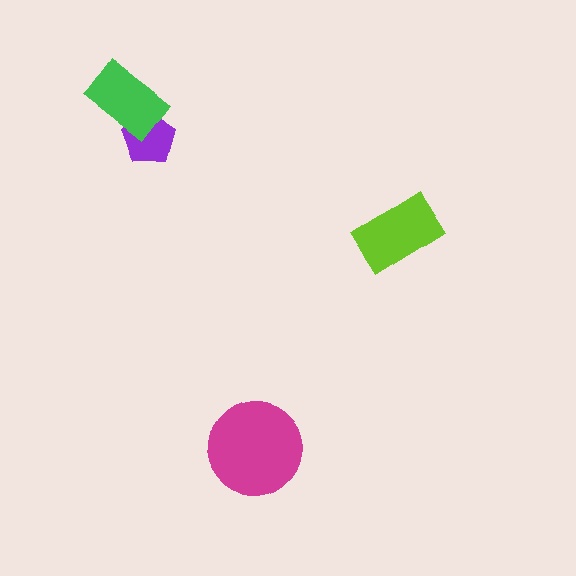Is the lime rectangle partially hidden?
No, no other shape covers it.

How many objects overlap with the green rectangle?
1 object overlaps with the green rectangle.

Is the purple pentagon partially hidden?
Yes, it is partially covered by another shape.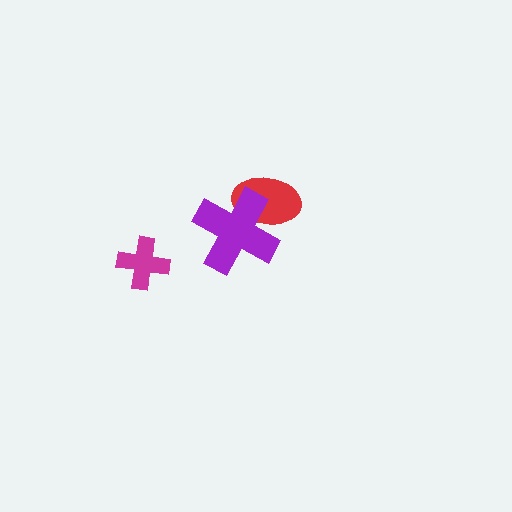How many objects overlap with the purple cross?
1 object overlaps with the purple cross.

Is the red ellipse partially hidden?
Yes, it is partially covered by another shape.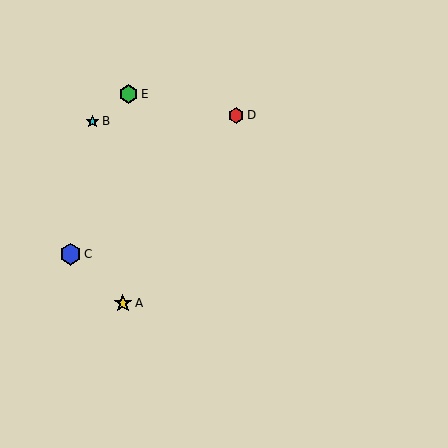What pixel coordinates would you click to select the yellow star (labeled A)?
Click at (123, 303) to select the yellow star A.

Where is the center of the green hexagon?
The center of the green hexagon is at (129, 94).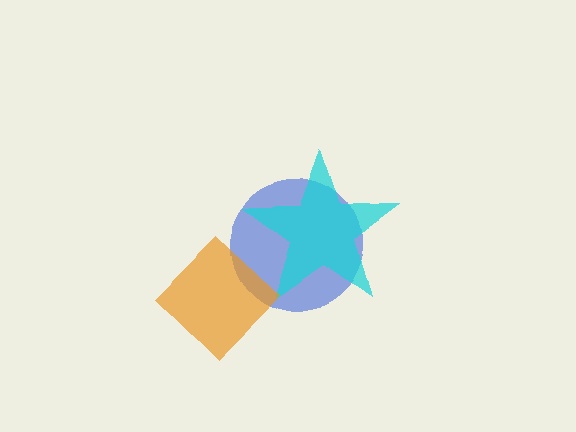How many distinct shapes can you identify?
There are 3 distinct shapes: a blue circle, a cyan star, an orange diamond.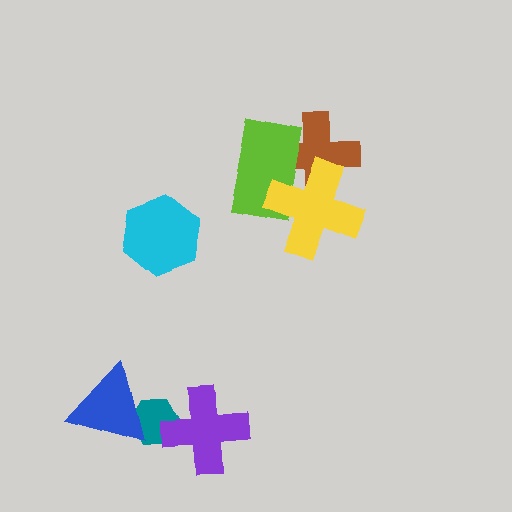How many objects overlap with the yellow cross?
2 objects overlap with the yellow cross.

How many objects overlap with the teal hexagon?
2 objects overlap with the teal hexagon.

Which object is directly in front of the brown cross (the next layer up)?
The lime rectangle is directly in front of the brown cross.